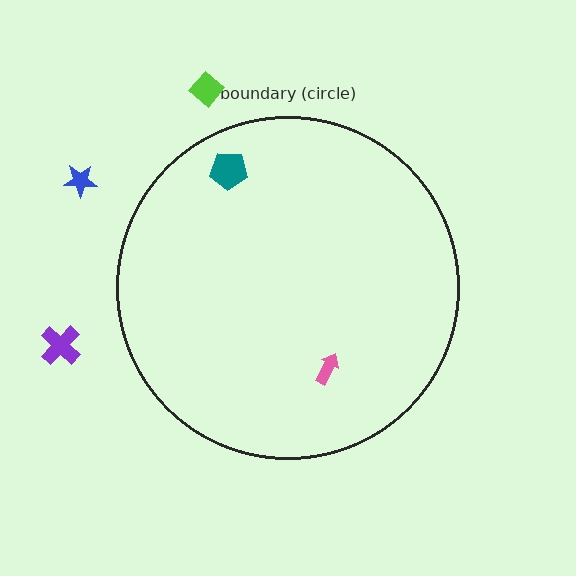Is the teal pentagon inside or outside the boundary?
Inside.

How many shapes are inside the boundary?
2 inside, 3 outside.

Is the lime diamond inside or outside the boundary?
Outside.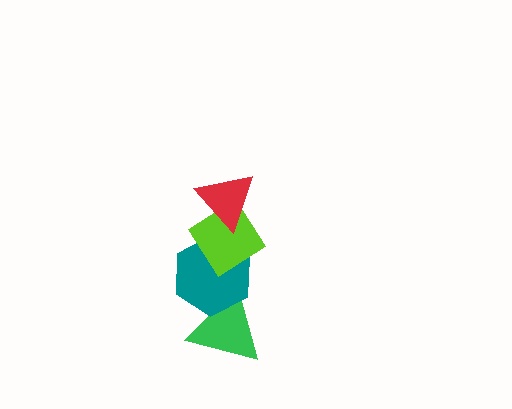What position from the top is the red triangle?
The red triangle is 1st from the top.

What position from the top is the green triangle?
The green triangle is 4th from the top.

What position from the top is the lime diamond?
The lime diamond is 2nd from the top.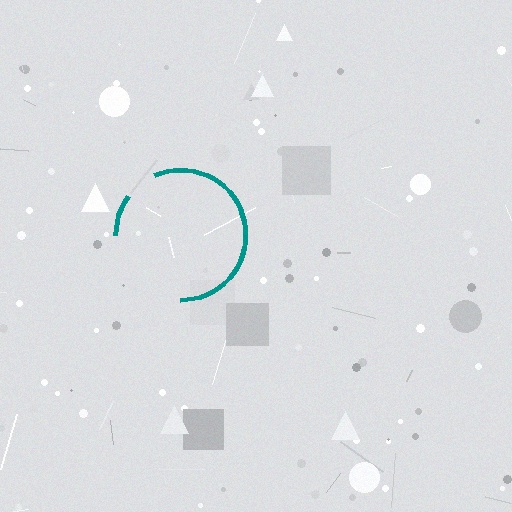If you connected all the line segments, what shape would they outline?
They would outline a circle.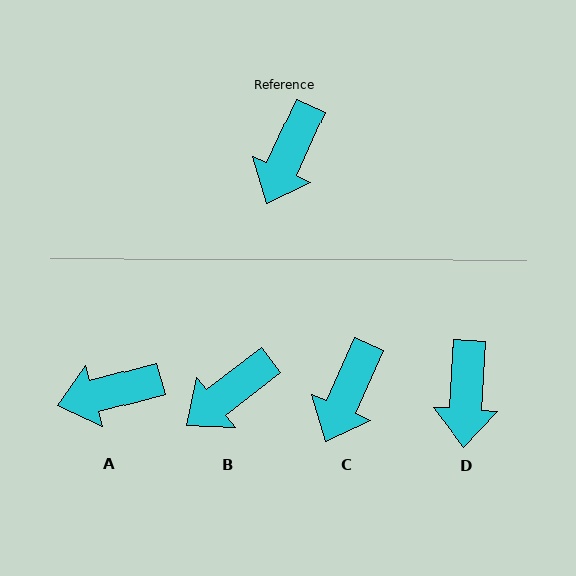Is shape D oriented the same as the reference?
No, it is off by about 21 degrees.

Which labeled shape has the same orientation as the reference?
C.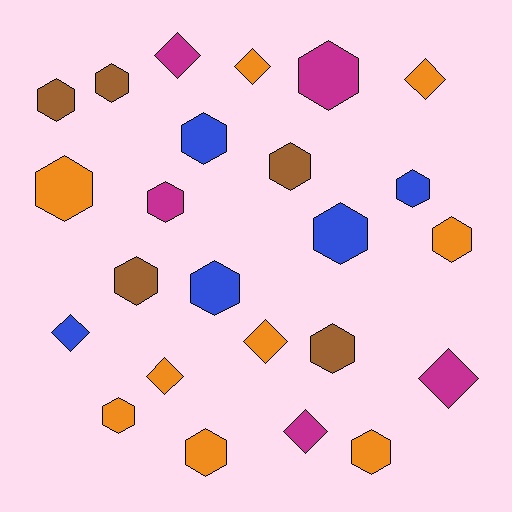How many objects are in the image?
There are 24 objects.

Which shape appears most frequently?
Hexagon, with 16 objects.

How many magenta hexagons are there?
There are 2 magenta hexagons.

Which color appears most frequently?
Orange, with 9 objects.